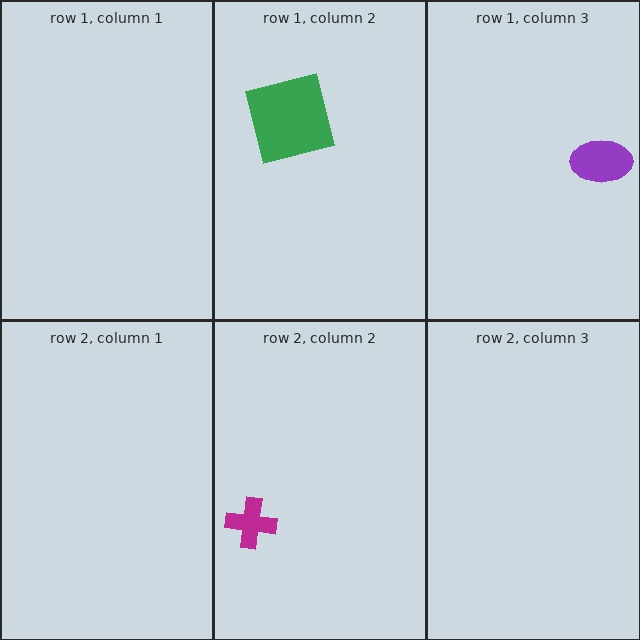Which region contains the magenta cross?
The row 2, column 2 region.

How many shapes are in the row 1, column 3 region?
1.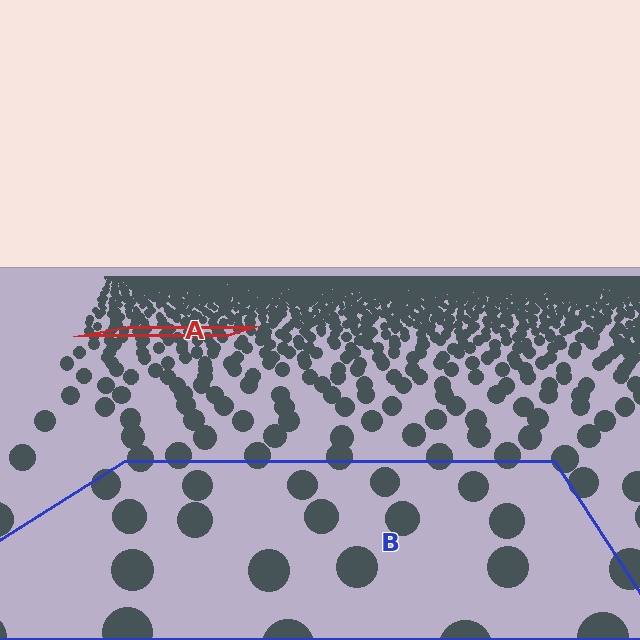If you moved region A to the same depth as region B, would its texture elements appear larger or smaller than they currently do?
They would appear larger. At a closer depth, the same texture elements are projected at a bigger on-screen size.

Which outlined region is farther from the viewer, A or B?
Region A is farther from the viewer — the texture elements inside it appear smaller and more densely packed.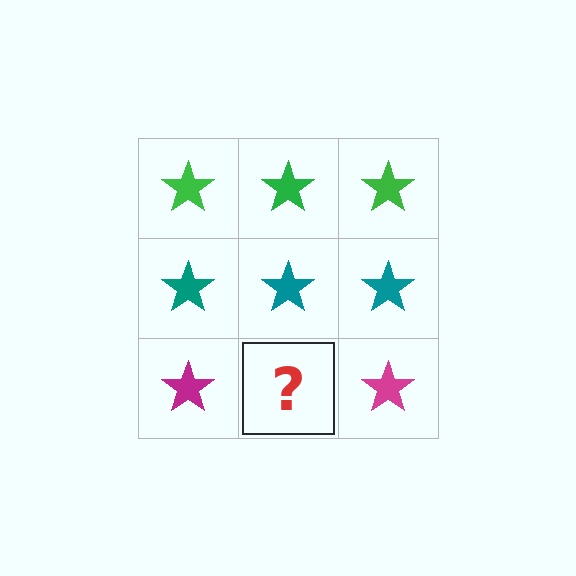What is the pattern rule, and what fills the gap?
The rule is that each row has a consistent color. The gap should be filled with a magenta star.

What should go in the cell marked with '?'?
The missing cell should contain a magenta star.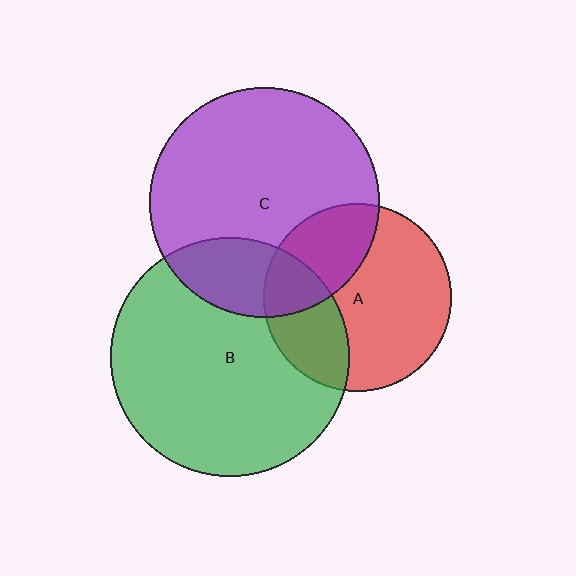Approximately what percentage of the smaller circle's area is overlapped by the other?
Approximately 30%.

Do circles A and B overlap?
Yes.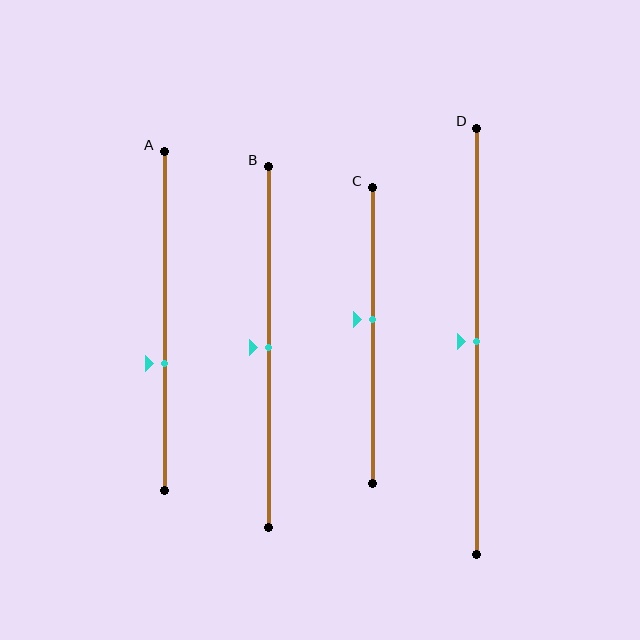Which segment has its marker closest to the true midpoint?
Segment B has its marker closest to the true midpoint.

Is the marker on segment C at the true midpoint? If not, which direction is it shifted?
No, the marker on segment C is shifted upward by about 5% of the segment length.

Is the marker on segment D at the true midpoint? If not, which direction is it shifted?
Yes, the marker on segment D is at the true midpoint.